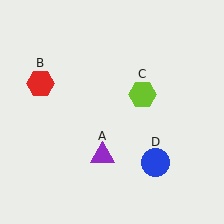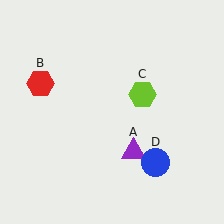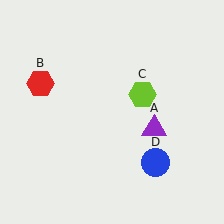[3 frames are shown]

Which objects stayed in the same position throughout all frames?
Red hexagon (object B) and lime hexagon (object C) and blue circle (object D) remained stationary.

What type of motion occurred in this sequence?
The purple triangle (object A) rotated counterclockwise around the center of the scene.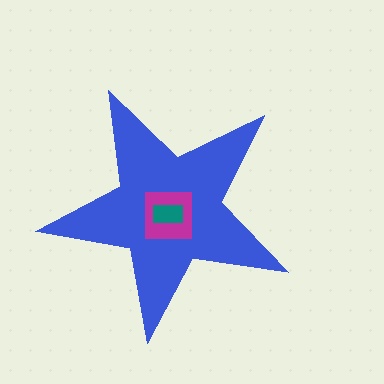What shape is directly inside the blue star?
The magenta square.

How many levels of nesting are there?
3.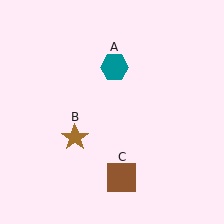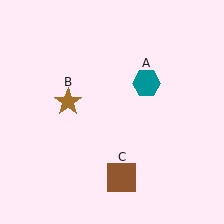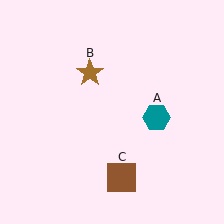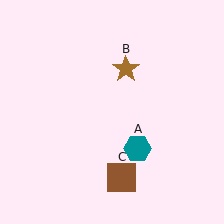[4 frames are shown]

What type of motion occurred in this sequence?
The teal hexagon (object A), brown star (object B) rotated clockwise around the center of the scene.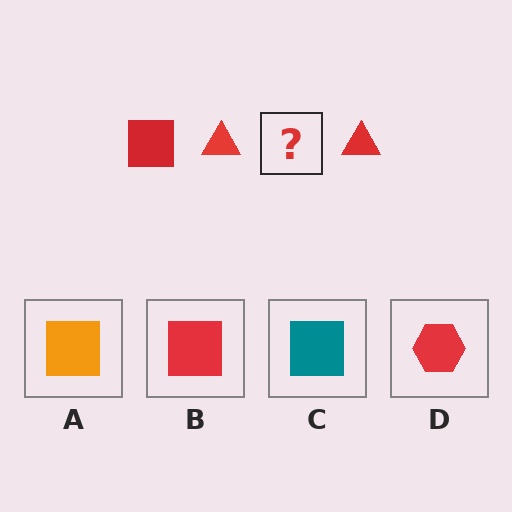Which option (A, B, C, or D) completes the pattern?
B.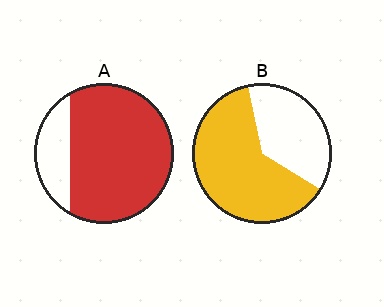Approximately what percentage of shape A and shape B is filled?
A is approximately 80% and B is approximately 65%.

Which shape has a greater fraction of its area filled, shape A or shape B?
Shape A.